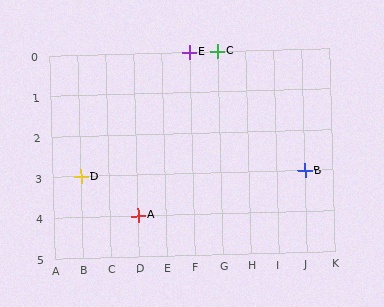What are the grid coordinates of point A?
Point A is at grid coordinates (D, 4).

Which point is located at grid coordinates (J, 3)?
Point B is at (J, 3).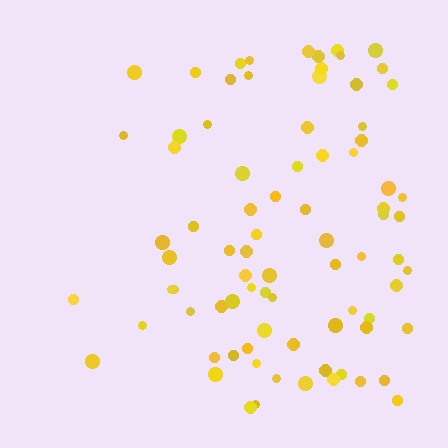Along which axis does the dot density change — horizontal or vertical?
Horizontal.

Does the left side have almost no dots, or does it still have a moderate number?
Still a moderate number, just noticeably fewer than the right.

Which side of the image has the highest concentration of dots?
The right.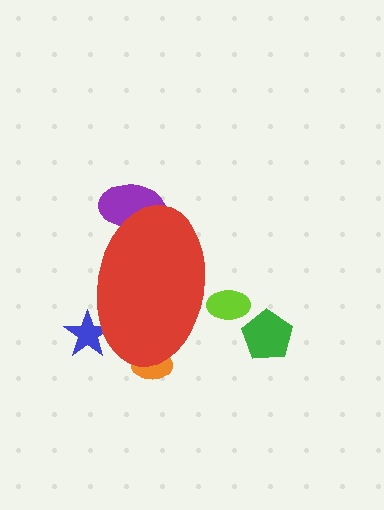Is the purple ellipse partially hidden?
Yes, the purple ellipse is partially hidden behind the red ellipse.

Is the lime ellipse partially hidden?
Yes, the lime ellipse is partially hidden behind the red ellipse.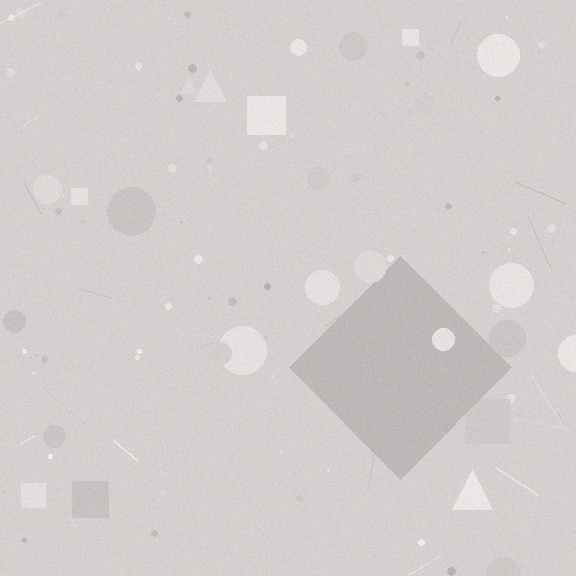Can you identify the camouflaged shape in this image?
The camouflaged shape is a diamond.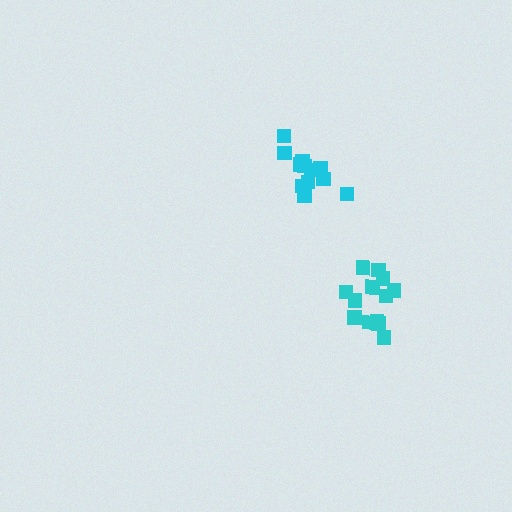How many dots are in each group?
Group 1: 13 dots, Group 2: 12 dots (25 total).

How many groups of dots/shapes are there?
There are 2 groups.